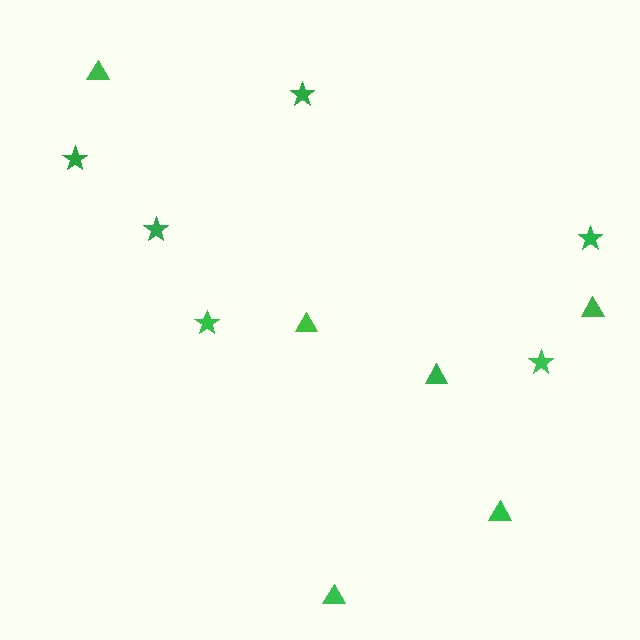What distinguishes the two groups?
There are 2 groups: one group of triangles (6) and one group of stars (6).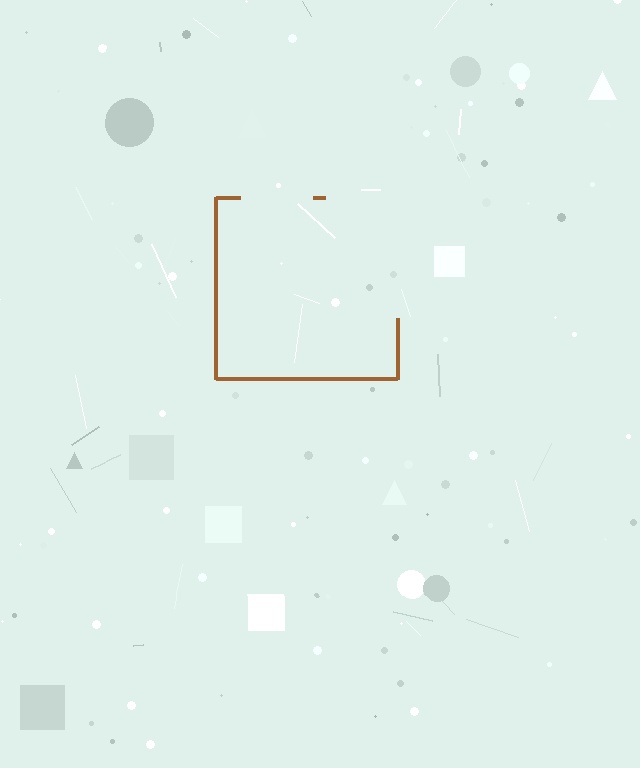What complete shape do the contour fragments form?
The contour fragments form a square.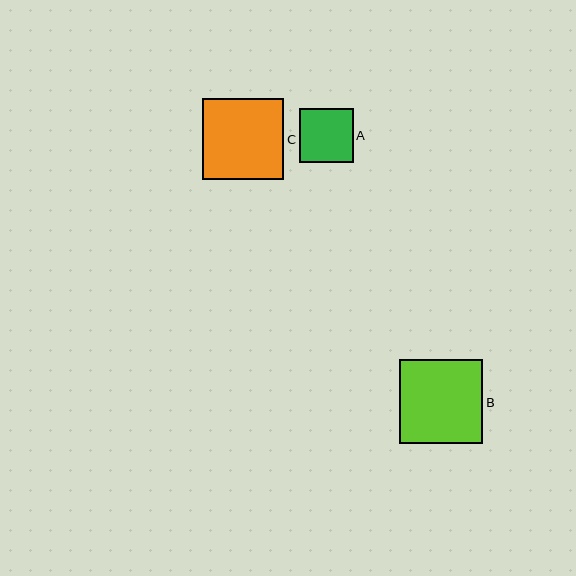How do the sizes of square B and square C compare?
Square B and square C are approximately the same size.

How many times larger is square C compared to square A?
Square C is approximately 1.5 times the size of square A.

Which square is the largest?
Square B is the largest with a size of approximately 83 pixels.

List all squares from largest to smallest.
From largest to smallest: B, C, A.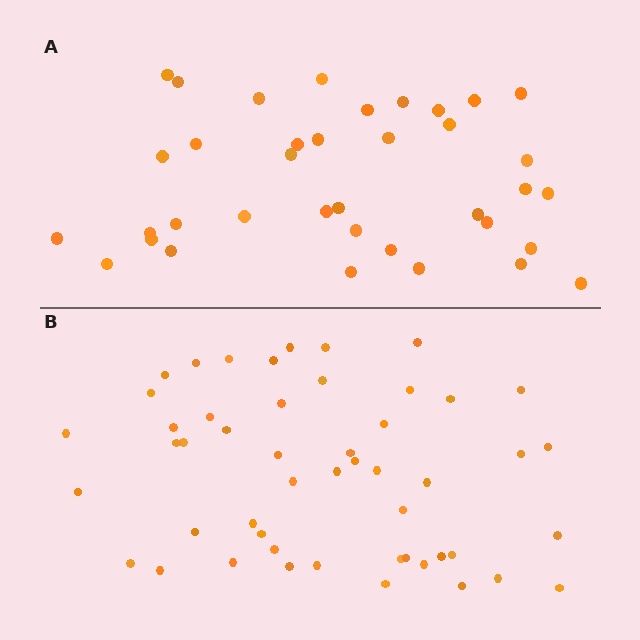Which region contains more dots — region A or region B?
Region B (the bottom region) has more dots.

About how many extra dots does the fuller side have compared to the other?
Region B has approximately 15 more dots than region A.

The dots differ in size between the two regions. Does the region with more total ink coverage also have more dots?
No. Region A has more total ink coverage because its dots are larger, but region B actually contains more individual dots. Total area can be misleading — the number of items is what matters here.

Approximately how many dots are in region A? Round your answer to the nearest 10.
About 40 dots. (The exact count is 37, which rounds to 40.)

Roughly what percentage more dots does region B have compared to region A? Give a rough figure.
About 35% more.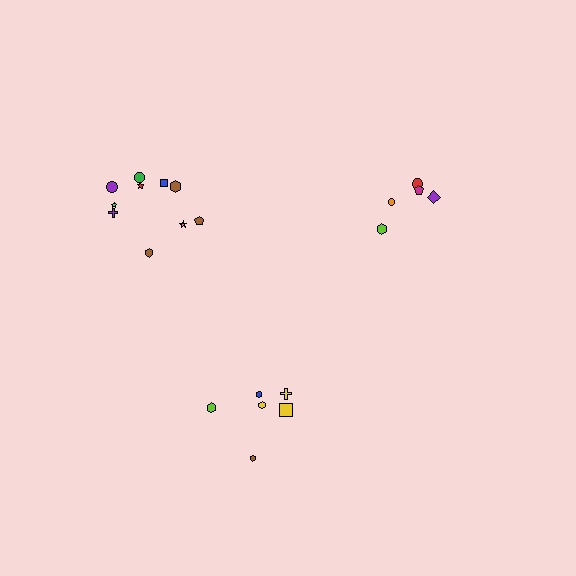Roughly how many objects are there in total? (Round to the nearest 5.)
Roughly 20 objects in total.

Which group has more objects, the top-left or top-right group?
The top-left group.